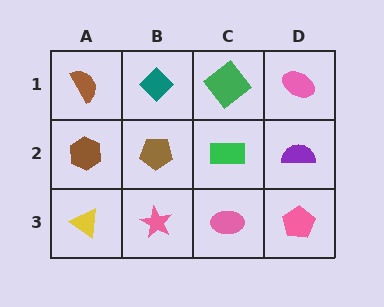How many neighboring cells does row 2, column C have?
4.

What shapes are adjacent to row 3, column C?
A green rectangle (row 2, column C), a pink star (row 3, column B), a pink pentagon (row 3, column D).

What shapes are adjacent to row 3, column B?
A brown pentagon (row 2, column B), a yellow triangle (row 3, column A), a pink ellipse (row 3, column C).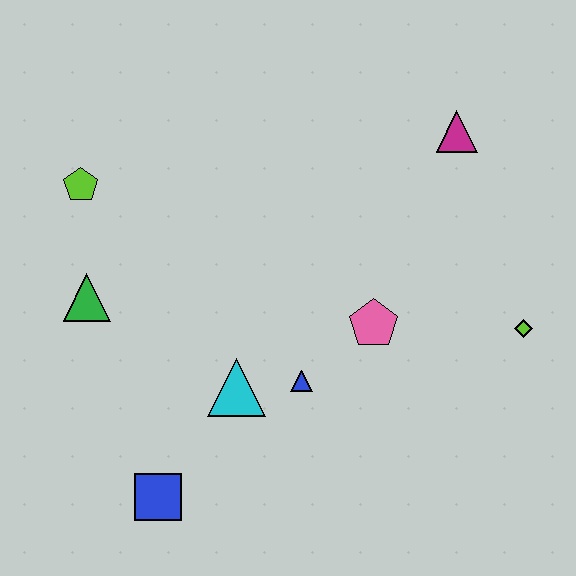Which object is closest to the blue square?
The cyan triangle is closest to the blue square.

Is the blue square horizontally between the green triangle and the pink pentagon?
Yes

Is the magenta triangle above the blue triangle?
Yes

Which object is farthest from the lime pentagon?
The lime diamond is farthest from the lime pentagon.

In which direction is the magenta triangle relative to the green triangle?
The magenta triangle is to the right of the green triangle.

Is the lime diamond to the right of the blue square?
Yes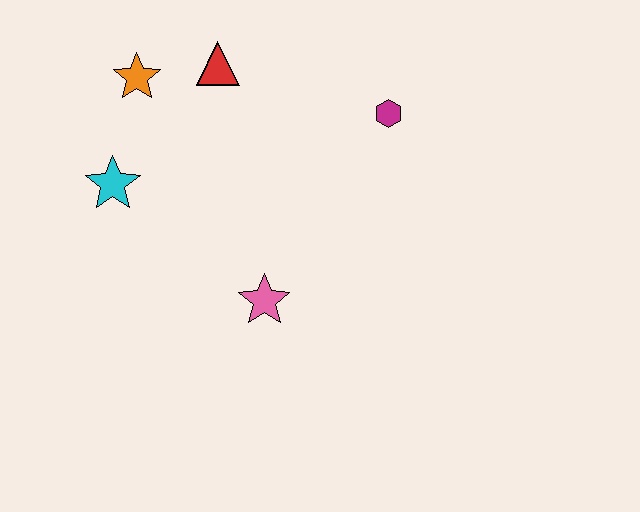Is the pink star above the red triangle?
No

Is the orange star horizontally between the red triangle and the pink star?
No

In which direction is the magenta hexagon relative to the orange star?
The magenta hexagon is to the right of the orange star.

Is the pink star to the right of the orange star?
Yes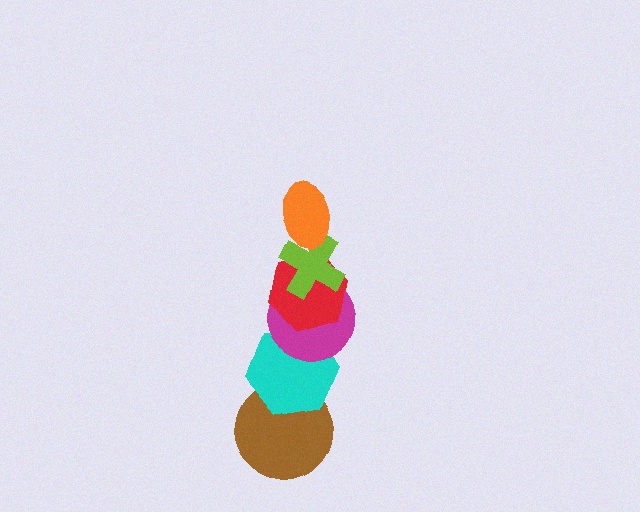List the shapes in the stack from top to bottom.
From top to bottom: the orange ellipse, the lime cross, the red hexagon, the magenta circle, the cyan hexagon, the brown circle.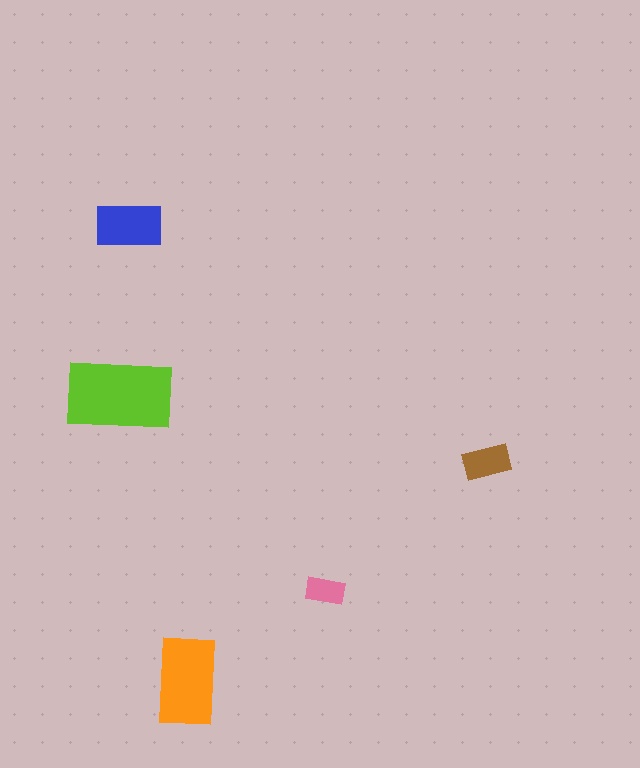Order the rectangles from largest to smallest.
the lime one, the orange one, the blue one, the brown one, the pink one.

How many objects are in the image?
There are 5 objects in the image.